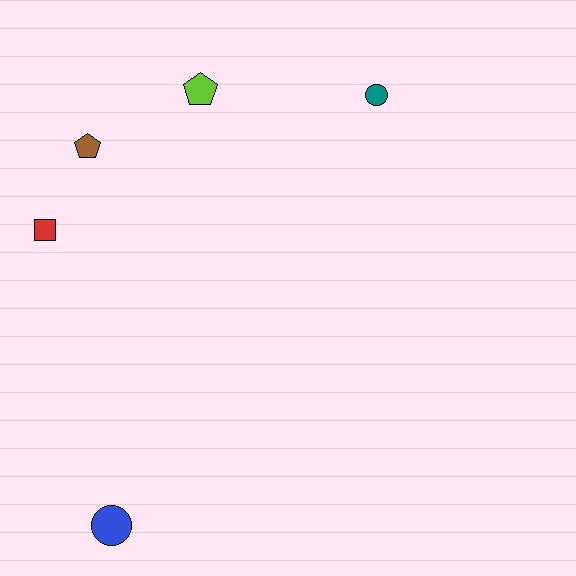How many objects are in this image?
There are 5 objects.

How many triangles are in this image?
There are no triangles.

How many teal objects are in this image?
There is 1 teal object.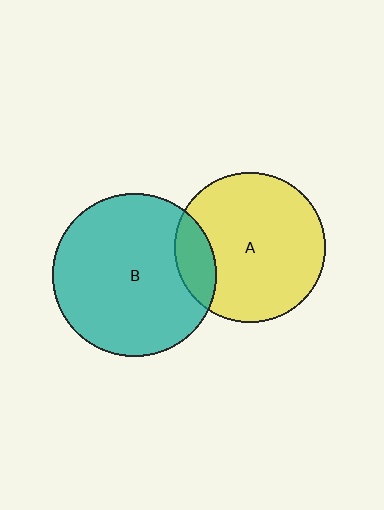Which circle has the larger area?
Circle B (teal).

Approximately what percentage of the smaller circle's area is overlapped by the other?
Approximately 15%.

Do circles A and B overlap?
Yes.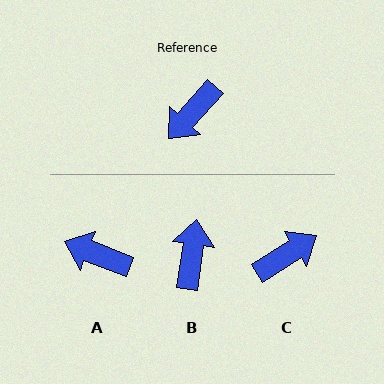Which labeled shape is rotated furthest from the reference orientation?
C, about 165 degrees away.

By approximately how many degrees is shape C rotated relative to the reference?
Approximately 165 degrees counter-clockwise.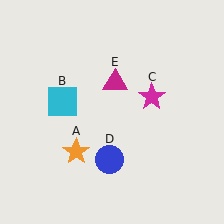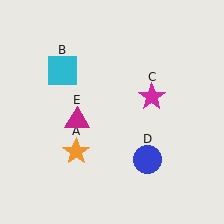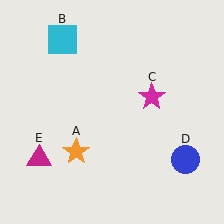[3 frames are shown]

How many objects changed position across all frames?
3 objects changed position: cyan square (object B), blue circle (object D), magenta triangle (object E).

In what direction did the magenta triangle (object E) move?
The magenta triangle (object E) moved down and to the left.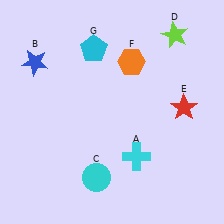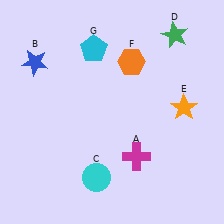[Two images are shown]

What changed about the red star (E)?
In Image 1, E is red. In Image 2, it changed to orange.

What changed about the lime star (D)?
In Image 1, D is lime. In Image 2, it changed to green.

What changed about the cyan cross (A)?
In Image 1, A is cyan. In Image 2, it changed to magenta.